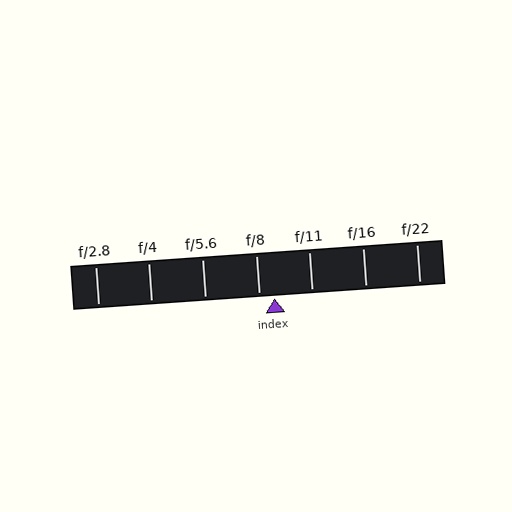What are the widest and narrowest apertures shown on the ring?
The widest aperture shown is f/2.8 and the narrowest is f/22.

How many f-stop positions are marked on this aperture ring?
There are 7 f-stop positions marked.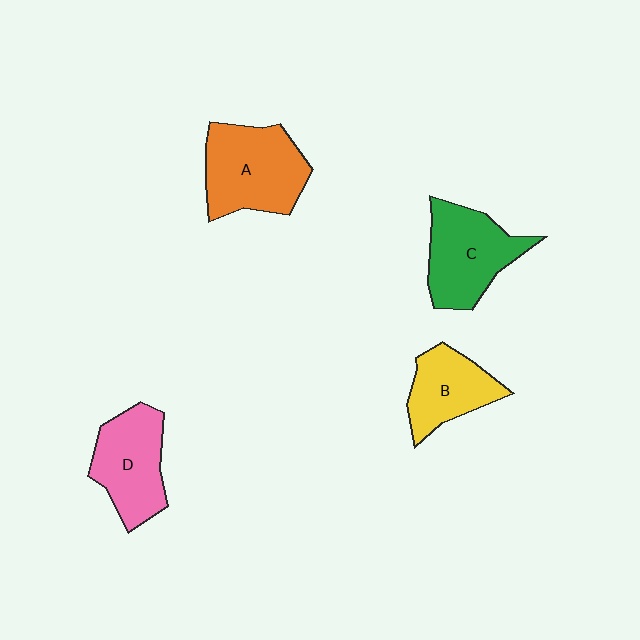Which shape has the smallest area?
Shape B (yellow).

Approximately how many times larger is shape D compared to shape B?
Approximately 1.2 times.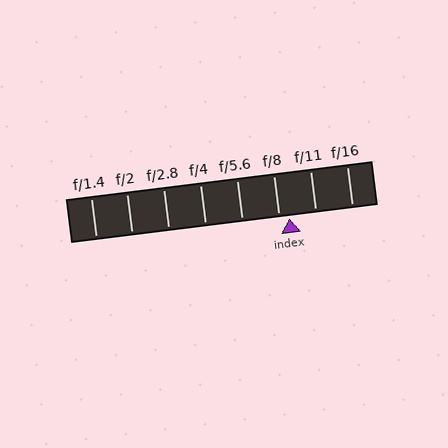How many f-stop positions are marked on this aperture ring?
There are 8 f-stop positions marked.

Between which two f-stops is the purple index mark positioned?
The index mark is between f/8 and f/11.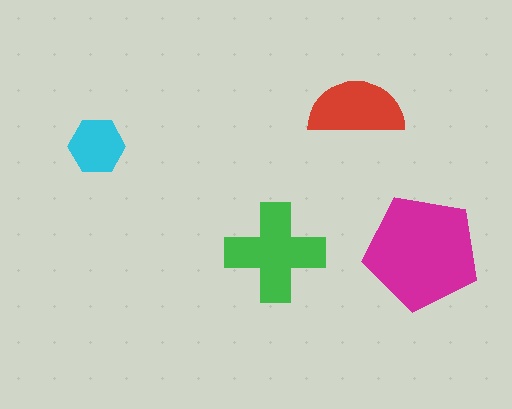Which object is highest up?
The red semicircle is topmost.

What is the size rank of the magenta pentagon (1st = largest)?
1st.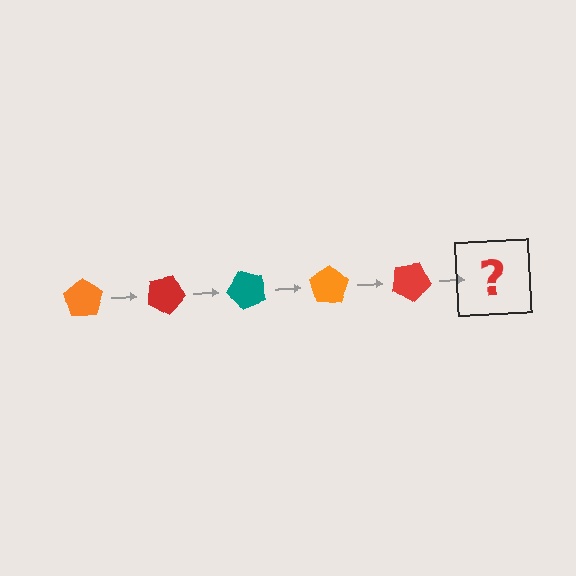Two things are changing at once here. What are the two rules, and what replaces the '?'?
The two rules are that it rotates 25 degrees each step and the color cycles through orange, red, and teal. The '?' should be a teal pentagon, rotated 125 degrees from the start.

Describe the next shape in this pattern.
It should be a teal pentagon, rotated 125 degrees from the start.